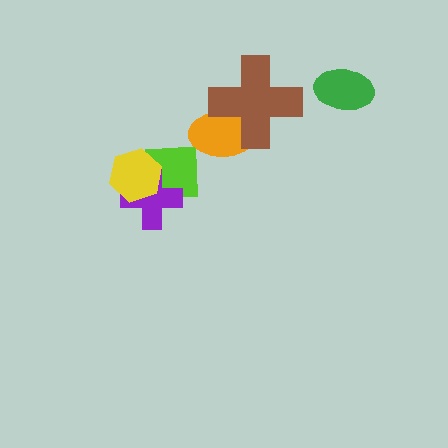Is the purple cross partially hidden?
Yes, it is partially covered by another shape.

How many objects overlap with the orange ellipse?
1 object overlaps with the orange ellipse.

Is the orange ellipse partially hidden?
Yes, it is partially covered by another shape.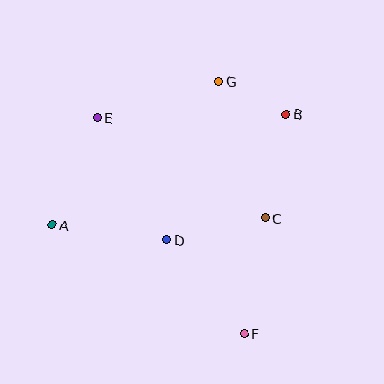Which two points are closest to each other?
Points B and G are closest to each other.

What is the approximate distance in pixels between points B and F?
The distance between B and F is approximately 223 pixels.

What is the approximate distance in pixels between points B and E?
The distance between B and E is approximately 189 pixels.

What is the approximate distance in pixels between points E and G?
The distance between E and G is approximately 127 pixels.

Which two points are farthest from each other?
Points E and F are farthest from each other.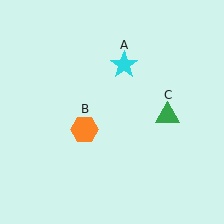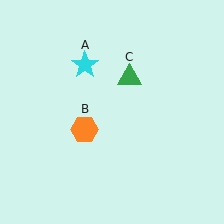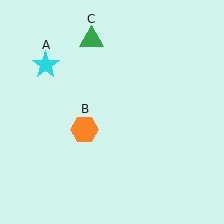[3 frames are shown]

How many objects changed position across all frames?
2 objects changed position: cyan star (object A), green triangle (object C).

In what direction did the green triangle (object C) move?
The green triangle (object C) moved up and to the left.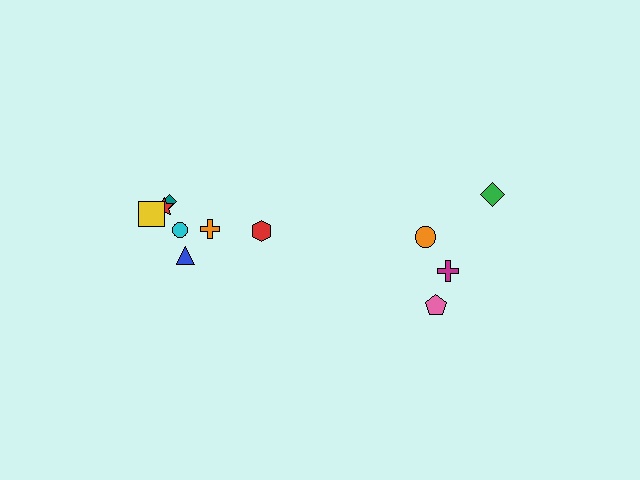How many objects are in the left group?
There are 7 objects.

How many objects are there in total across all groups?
There are 11 objects.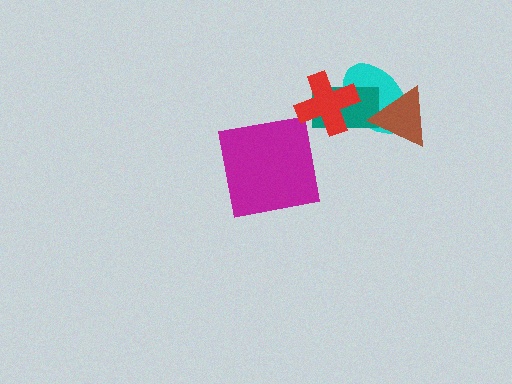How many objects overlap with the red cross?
2 objects overlap with the red cross.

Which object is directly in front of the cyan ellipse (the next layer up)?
The teal rectangle is directly in front of the cyan ellipse.